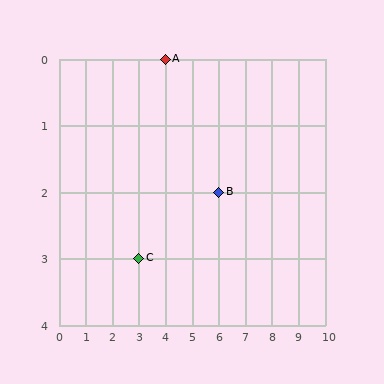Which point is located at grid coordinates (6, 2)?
Point B is at (6, 2).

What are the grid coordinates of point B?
Point B is at grid coordinates (6, 2).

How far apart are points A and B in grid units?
Points A and B are 2 columns and 2 rows apart (about 2.8 grid units diagonally).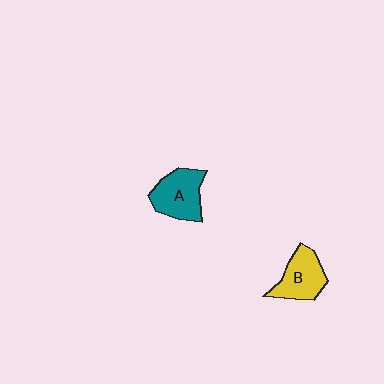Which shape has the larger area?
Shape A (teal).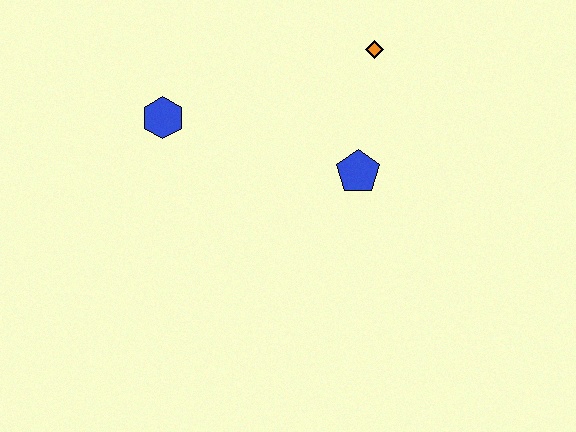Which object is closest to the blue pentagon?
The orange diamond is closest to the blue pentagon.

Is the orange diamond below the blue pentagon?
No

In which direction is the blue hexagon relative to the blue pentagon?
The blue hexagon is to the left of the blue pentagon.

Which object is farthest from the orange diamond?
The blue hexagon is farthest from the orange diamond.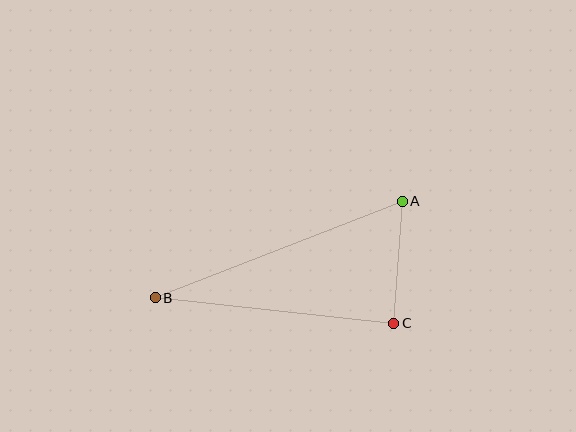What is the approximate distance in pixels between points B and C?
The distance between B and C is approximately 240 pixels.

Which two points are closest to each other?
Points A and C are closest to each other.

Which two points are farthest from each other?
Points A and B are farthest from each other.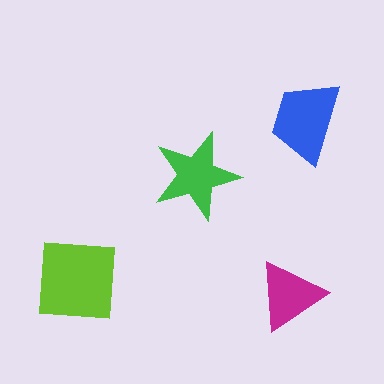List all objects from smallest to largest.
The magenta triangle, the green star, the blue trapezoid, the lime square.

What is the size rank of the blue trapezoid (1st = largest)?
2nd.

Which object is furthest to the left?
The lime square is leftmost.